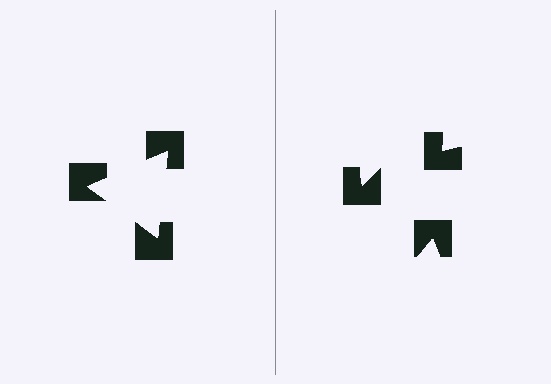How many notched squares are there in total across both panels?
6 — 3 on each side.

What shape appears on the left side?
An illusory triangle.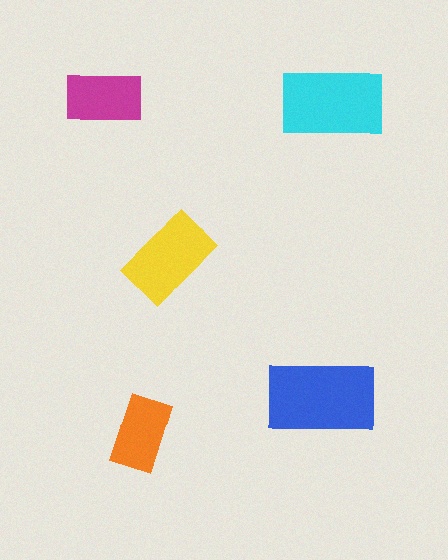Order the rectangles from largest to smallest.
the blue one, the cyan one, the yellow one, the magenta one, the orange one.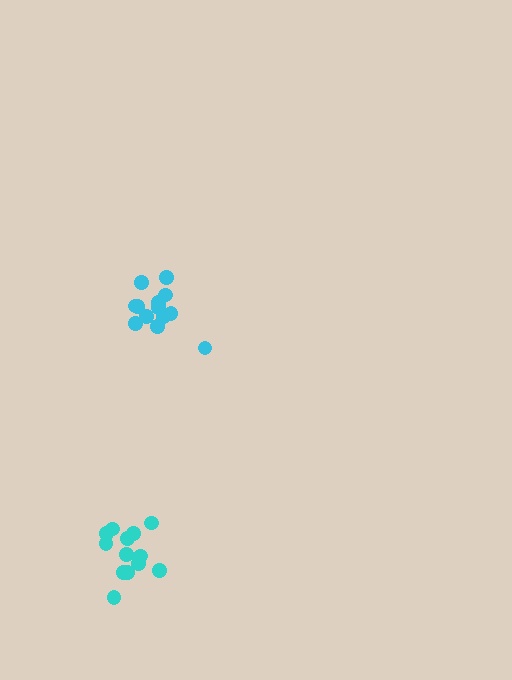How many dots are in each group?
Group 1: 13 dots, Group 2: 13 dots (26 total).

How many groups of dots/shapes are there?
There are 2 groups.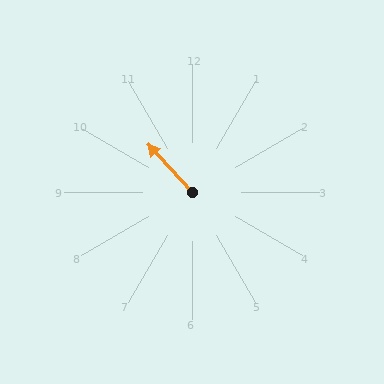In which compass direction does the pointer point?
Northwest.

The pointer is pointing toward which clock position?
Roughly 11 o'clock.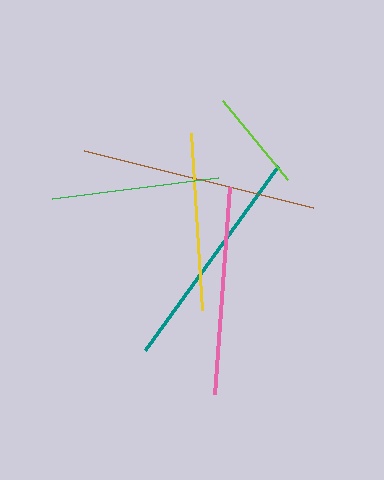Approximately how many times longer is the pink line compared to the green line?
The pink line is approximately 1.2 times the length of the green line.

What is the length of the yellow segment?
The yellow segment is approximately 177 pixels long.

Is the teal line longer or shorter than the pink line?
The teal line is longer than the pink line.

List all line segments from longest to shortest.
From longest to shortest: brown, teal, pink, yellow, green, lime.